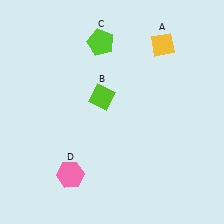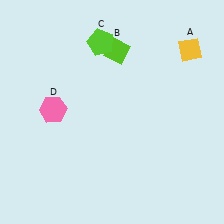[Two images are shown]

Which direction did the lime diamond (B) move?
The lime diamond (B) moved up.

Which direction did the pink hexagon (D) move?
The pink hexagon (D) moved up.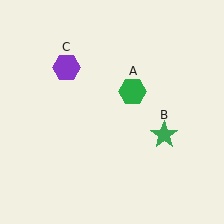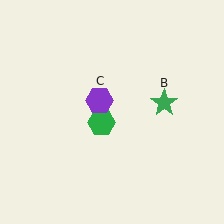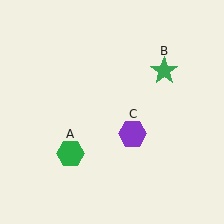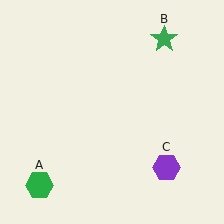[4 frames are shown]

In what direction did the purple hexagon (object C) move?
The purple hexagon (object C) moved down and to the right.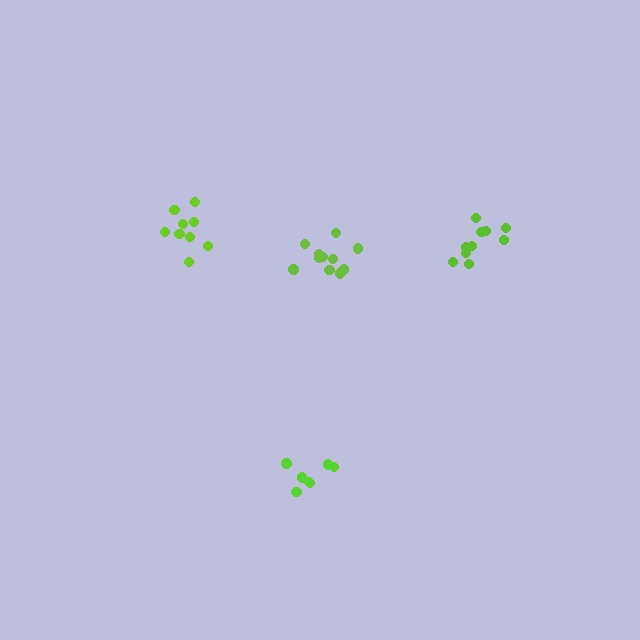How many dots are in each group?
Group 1: 10 dots, Group 2: 7 dots, Group 3: 9 dots, Group 4: 11 dots (37 total).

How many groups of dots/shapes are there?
There are 4 groups.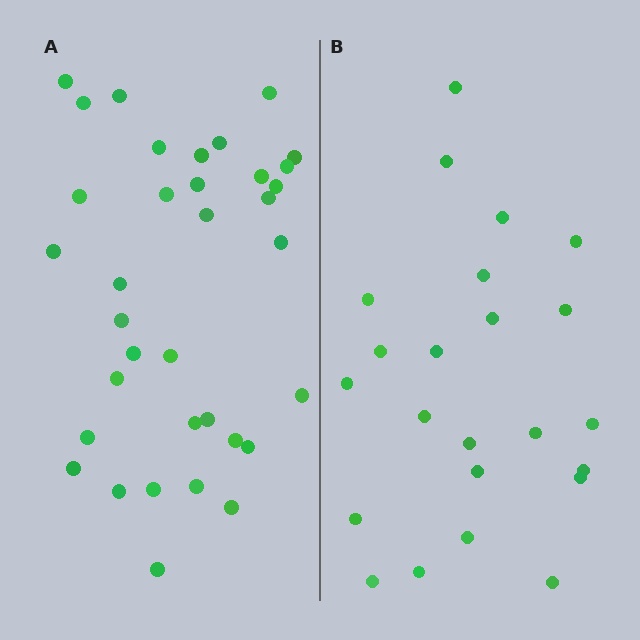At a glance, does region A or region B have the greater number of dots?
Region A (the left region) has more dots.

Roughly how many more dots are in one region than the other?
Region A has roughly 12 or so more dots than region B.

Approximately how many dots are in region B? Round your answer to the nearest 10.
About 20 dots. (The exact count is 23, which rounds to 20.)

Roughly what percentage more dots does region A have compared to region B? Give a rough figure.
About 50% more.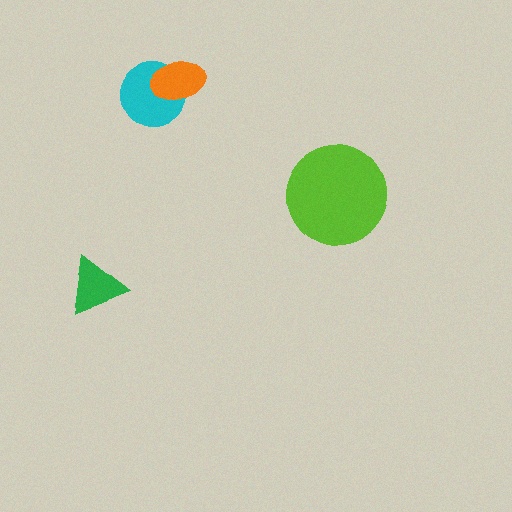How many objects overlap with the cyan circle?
1 object overlaps with the cyan circle.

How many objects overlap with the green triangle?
0 objects overlap with the green triangle.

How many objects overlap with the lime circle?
0 objects overlap with the lime circle.